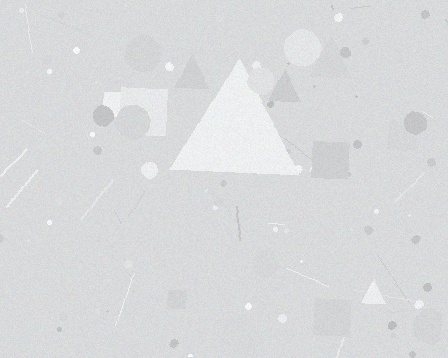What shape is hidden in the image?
A triangle is hidden in the image.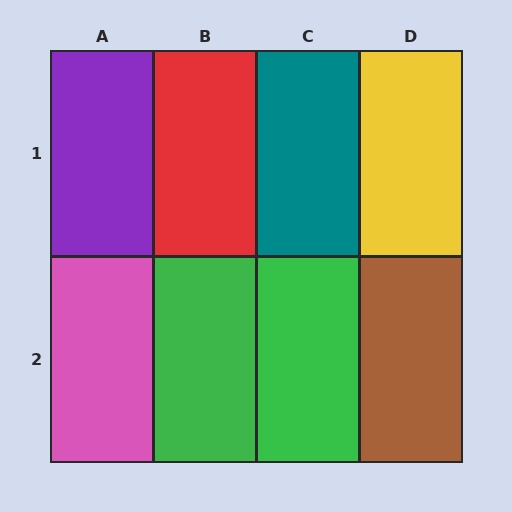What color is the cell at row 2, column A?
Pink.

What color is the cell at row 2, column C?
Green.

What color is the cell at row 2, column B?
Green.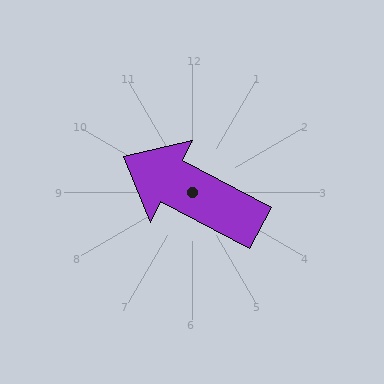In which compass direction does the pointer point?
Northwest.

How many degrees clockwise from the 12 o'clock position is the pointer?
Approximately 298 degrees.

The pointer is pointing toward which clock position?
Roughly 10 o'clock.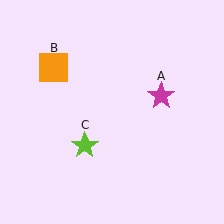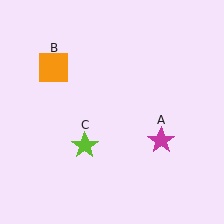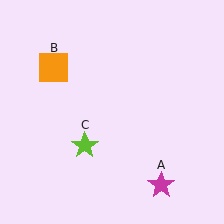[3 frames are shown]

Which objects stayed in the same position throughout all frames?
Orange square (object B) and lime star (object C) remained stationary.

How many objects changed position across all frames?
1 object changed position: magenta star (object A).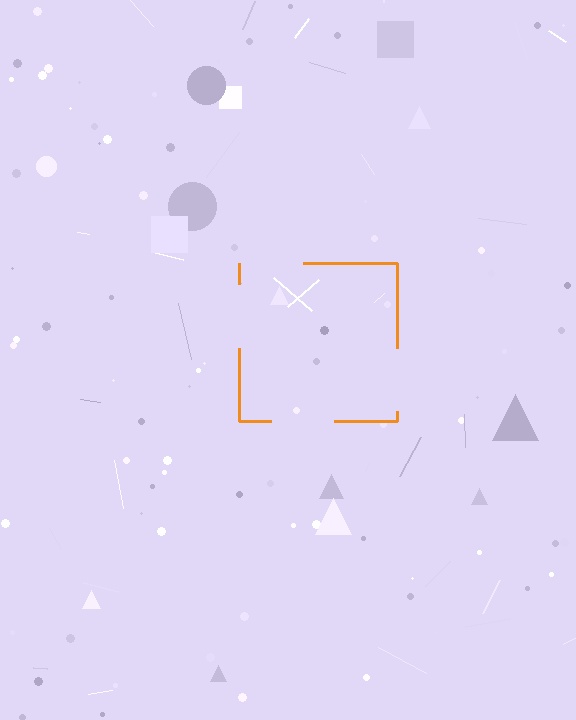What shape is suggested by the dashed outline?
The dashed outline suggests a square.